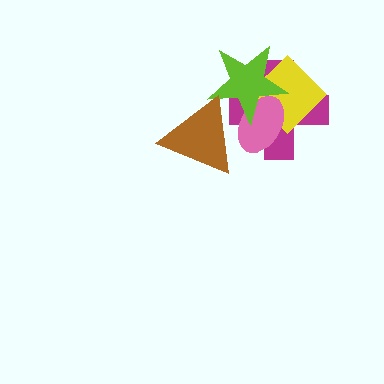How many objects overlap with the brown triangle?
3 objects overlap with the brown triangle.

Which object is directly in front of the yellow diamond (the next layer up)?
The pink ellipse is directly in front of the yellow diamond.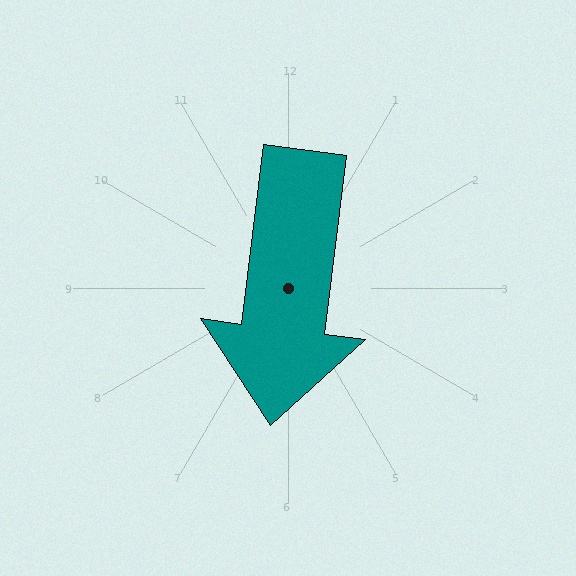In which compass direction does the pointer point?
South.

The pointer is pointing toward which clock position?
Roughly 6 o'clock.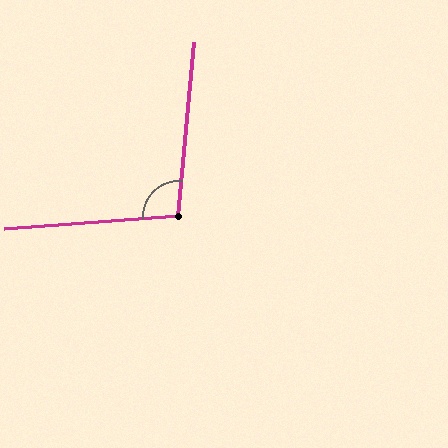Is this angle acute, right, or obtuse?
It is obtuse.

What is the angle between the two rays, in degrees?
Approximately 99 degrees.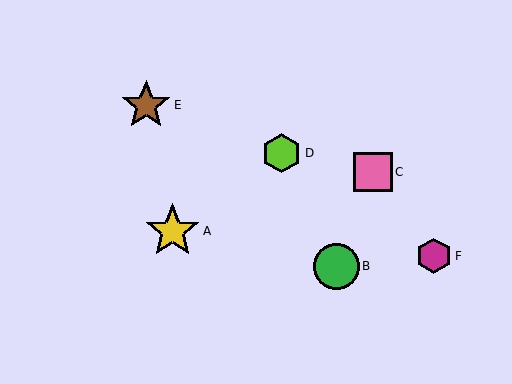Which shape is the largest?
The yellow star (labeled A) is the largest.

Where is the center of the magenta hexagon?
The center of the magenta hexagon is at (434, 256).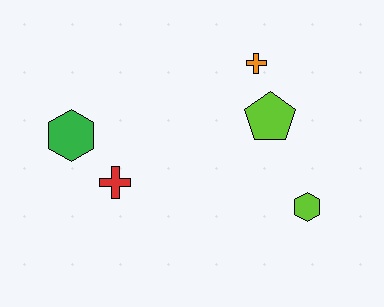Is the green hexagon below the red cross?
No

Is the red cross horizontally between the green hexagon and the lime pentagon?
Yes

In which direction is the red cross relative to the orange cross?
The red cross is to the left of the orange cross.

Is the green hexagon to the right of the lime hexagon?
No